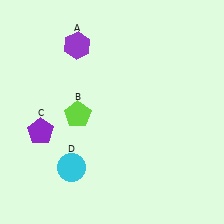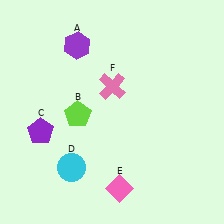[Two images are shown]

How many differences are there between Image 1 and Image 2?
There are 2 differences between the two images.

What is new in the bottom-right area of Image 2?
A pink diamond (E) was added in the bottom-right area of Image 2.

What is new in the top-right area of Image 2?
A pink cross (F) was added in the top-right area of Image 2.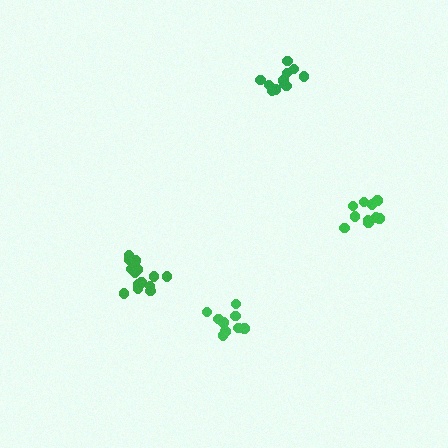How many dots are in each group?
Group 1: 14 dots, Group 2: 10 dots, Group 3: 9 dots, Group 4: 11 dots (44 total).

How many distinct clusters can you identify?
There are 4 distinct clusters.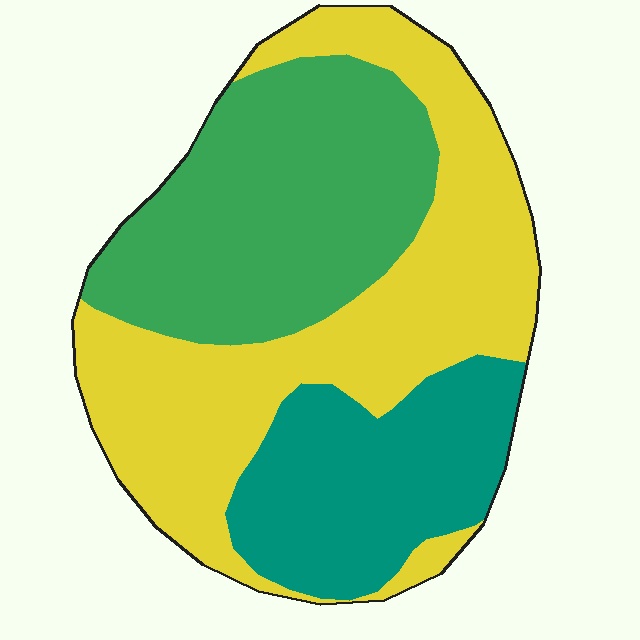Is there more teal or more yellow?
Yellow.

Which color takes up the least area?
Teal, at roughly 25%.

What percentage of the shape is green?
Green covers around 35% of the shape.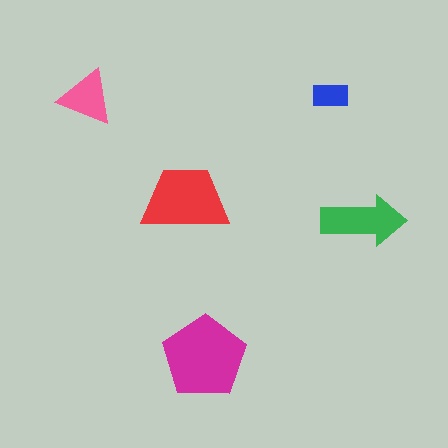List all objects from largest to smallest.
The magenta pentagon, the red trapezoid, the green arrow, the pink triangle, the blue rectangle.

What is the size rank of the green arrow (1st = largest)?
3rd.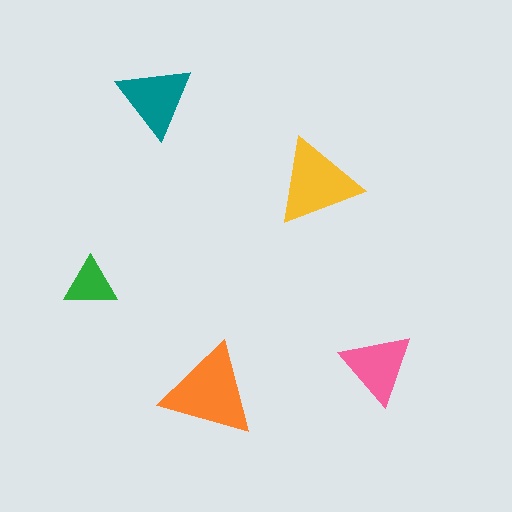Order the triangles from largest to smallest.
the orange one, the yellow one, the teal one, the pink one, the green one.